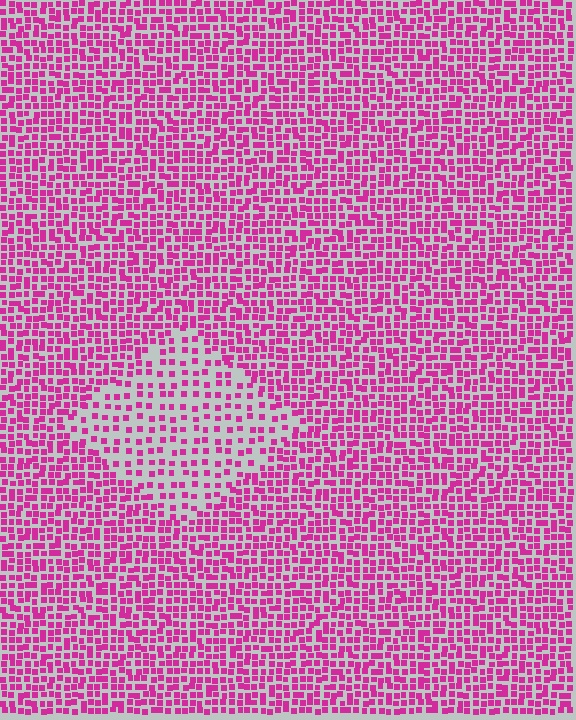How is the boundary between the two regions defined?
The boundary is defined by a change in element density (approximately 2.0x ratio). All elements are the same color, size, and shape.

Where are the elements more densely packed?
The elements are more densely packed outside the diamond boundary.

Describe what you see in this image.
The image contains small magenta elements arranged at two different densities. A diamond-shaped region is visible where the elements are less densely packed than the surrounding area.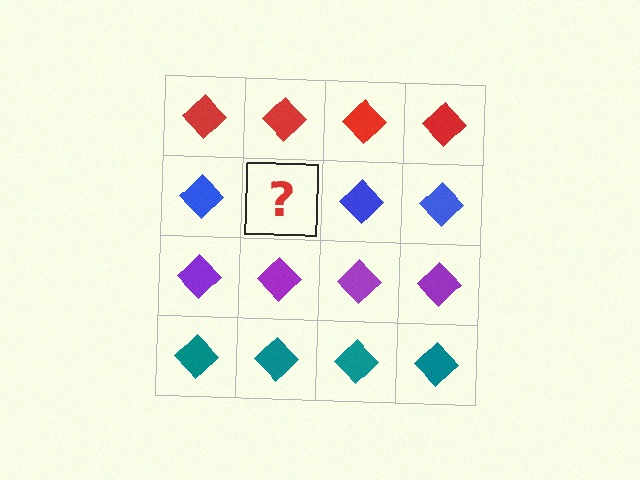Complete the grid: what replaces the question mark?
The question mark should be replaced with a blue diamond.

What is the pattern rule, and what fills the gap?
The rule is that each row has a consistent color. The gap should be filled with a blue diamond.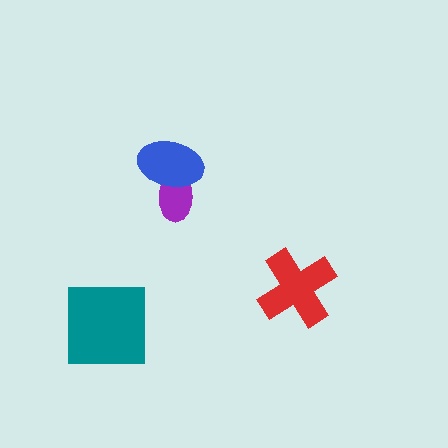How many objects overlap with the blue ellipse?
1 object overlaps with the blue ellipse.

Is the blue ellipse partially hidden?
No, no other shape covers it.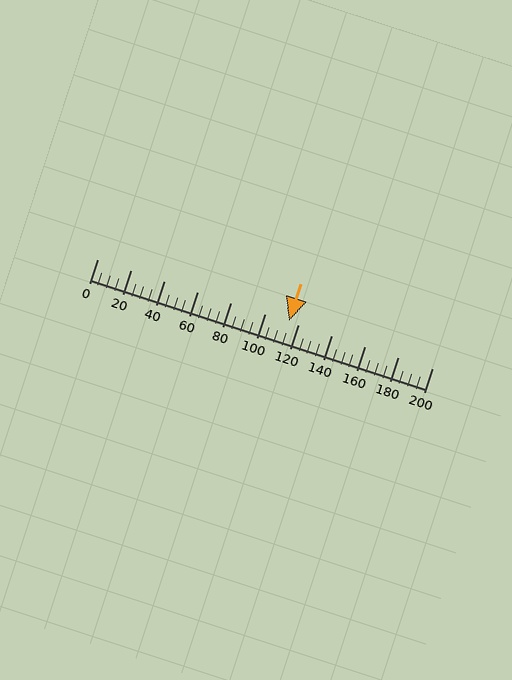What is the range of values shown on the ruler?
The ruler shows values from 0 to 200.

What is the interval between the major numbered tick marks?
The major tick marks are spaced 20 units apart.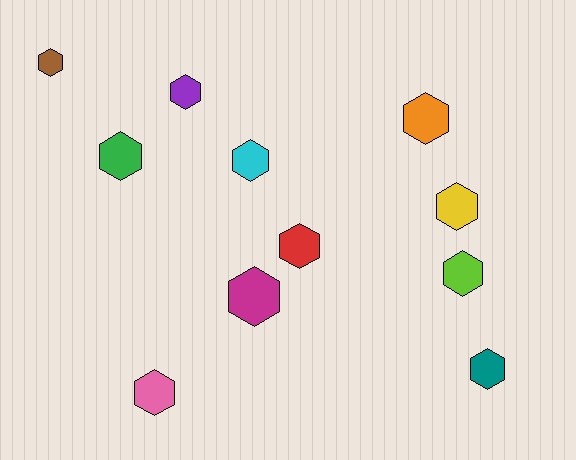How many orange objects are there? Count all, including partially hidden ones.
There is 1 orange object.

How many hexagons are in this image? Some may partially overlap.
There are 11 hexagons.